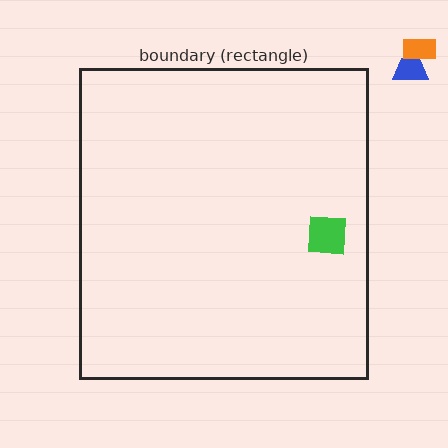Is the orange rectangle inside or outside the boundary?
Outside.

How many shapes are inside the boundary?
1 inside, 2 outside.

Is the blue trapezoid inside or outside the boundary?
Outside.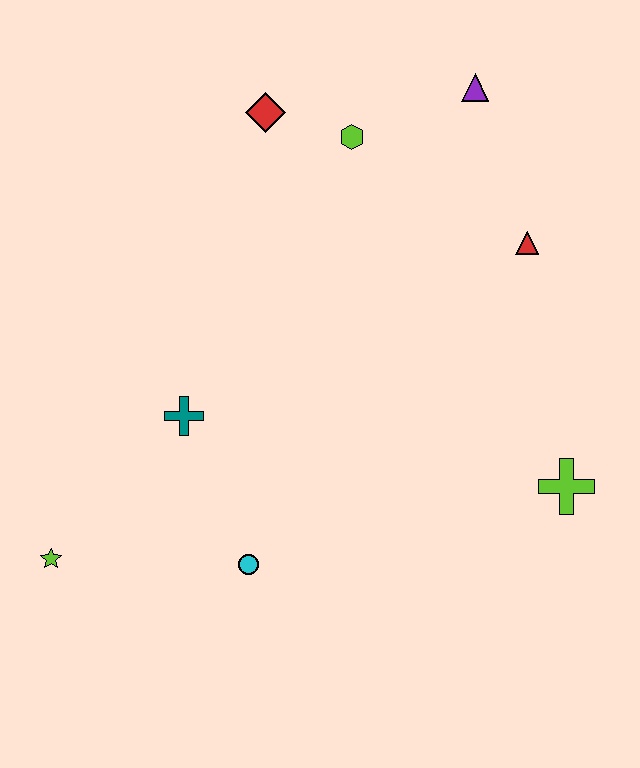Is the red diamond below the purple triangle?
Yes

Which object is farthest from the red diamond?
The lime star is farthest from the red diamond.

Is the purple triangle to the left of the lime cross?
Yes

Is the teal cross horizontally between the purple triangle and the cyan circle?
No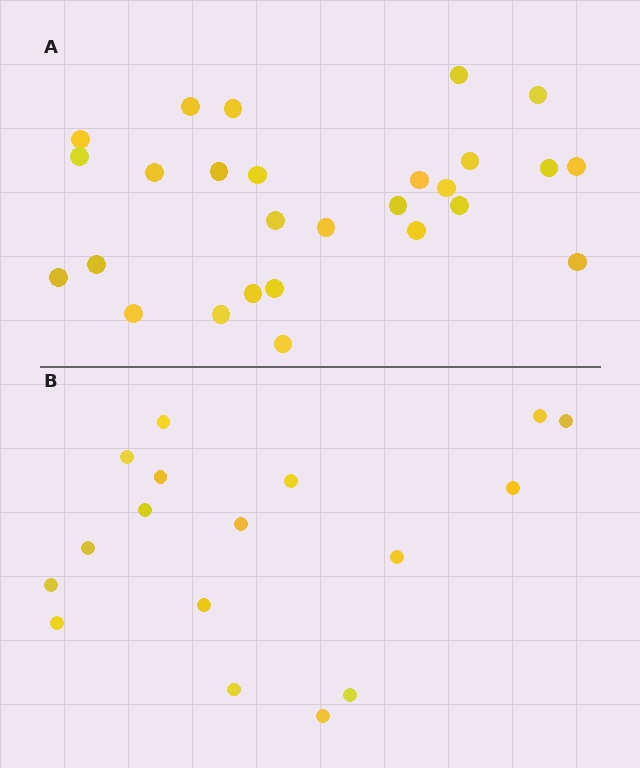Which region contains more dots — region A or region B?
Region A (the top region) has more dots.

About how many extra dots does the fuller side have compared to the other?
Region A has roughly 10 or so more dots than region B.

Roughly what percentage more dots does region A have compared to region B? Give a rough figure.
About 60% more.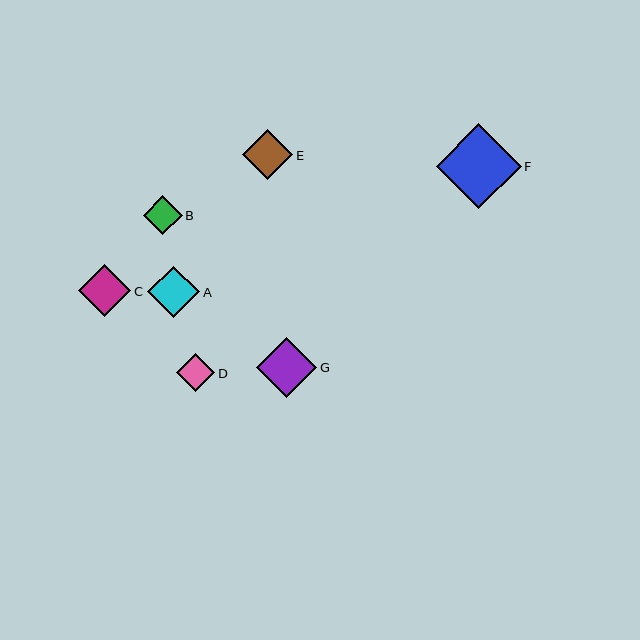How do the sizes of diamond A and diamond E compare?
Diamond A and diamond E are approximately the same size.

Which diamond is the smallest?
Diamond D is the smallest with a size of approximately 38 pixels.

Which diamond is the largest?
Diamond F is the largest with a size of approximately 85 pixels.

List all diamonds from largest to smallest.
From largest to smallest: F, G, C, A, E, B, D.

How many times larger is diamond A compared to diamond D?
Diamond A is approximately 1.4 times the size of diamond D.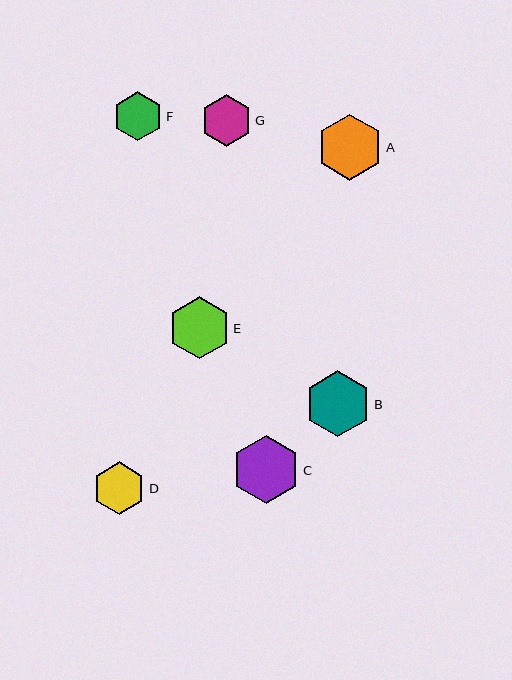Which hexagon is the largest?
Hexagon C is the largest with a size of approximately 69 pixels.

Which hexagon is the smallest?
Hexagon F is the smallest with a size of approximately 49 pixels.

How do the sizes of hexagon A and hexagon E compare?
Hexagon A and hexagon E are approximately the same size.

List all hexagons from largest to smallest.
From largest to smallest: C, B, A, E, D, G, F.